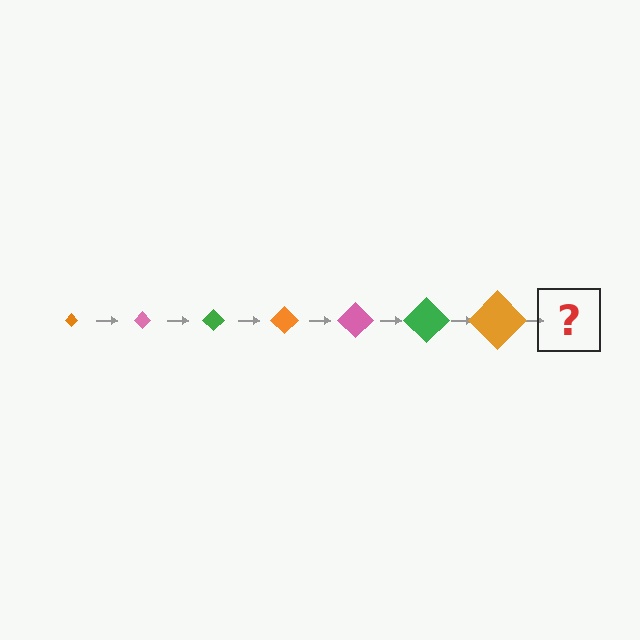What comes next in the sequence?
The next element should be a pink diamond, larger than the previous one.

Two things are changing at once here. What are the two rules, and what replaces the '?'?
The two rules are that the diamond grows larger each step and the color cycles through orange, pink, and green. The '?' should be a pink diamond, larger than the previous one.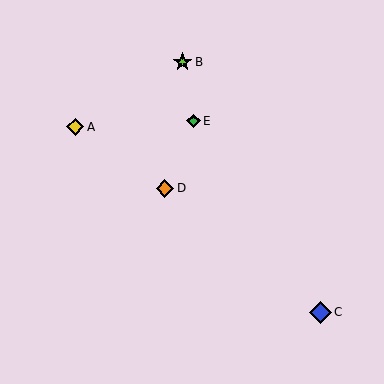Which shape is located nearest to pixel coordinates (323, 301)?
The blue diamond (labeled C) at (320, 312) is nearest to that location.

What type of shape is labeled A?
Shape A is a yellow diamond.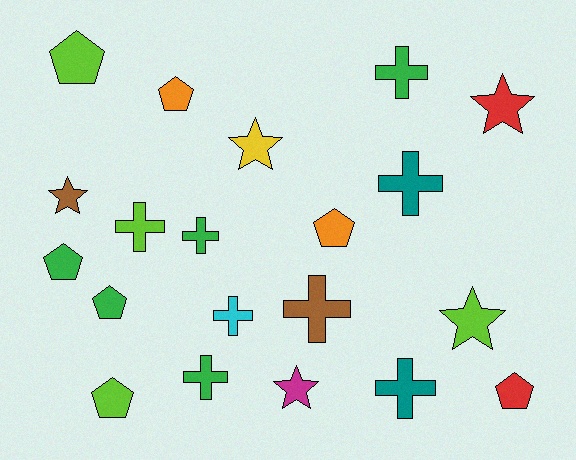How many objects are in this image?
There are 20 objects.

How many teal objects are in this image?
There are 2 teal objects.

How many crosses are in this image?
There are 8 crosses.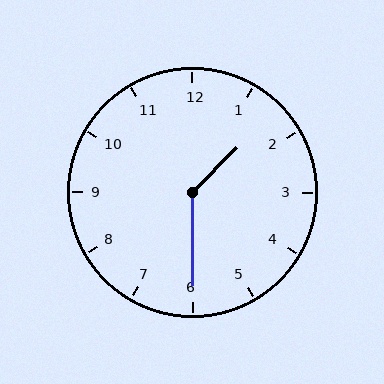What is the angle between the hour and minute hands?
Approximately 135 degrees.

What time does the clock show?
1:30.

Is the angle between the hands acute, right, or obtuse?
It is obtuse.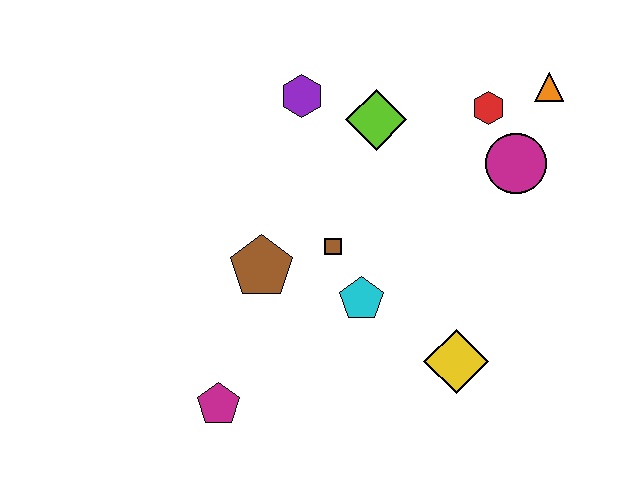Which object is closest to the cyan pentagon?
The brown square is closest to the cyan pentagon.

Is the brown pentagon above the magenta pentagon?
Yes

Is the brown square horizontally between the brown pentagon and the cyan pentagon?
Yes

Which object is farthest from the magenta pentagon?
The orange triangle is farthest from the magenta pentagon.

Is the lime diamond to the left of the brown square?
No